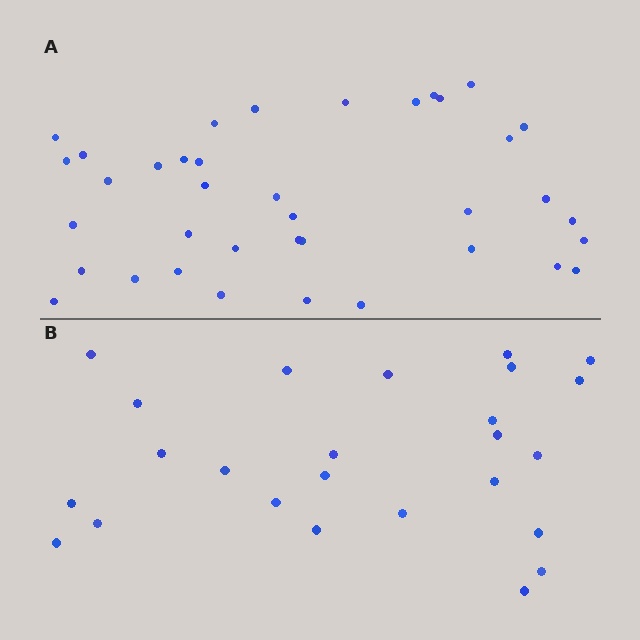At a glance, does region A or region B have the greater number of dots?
Region A (the top region) has more dots.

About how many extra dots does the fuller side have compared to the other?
Region A has approximately 15 more dots than region B.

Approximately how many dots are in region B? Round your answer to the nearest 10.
About 20 dots. (The exact count is 25, which rounds to 20.)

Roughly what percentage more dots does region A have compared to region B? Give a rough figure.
About 50% more.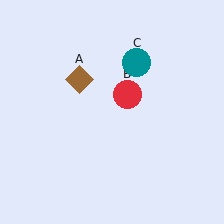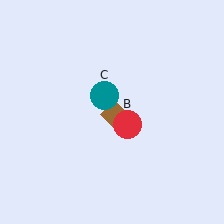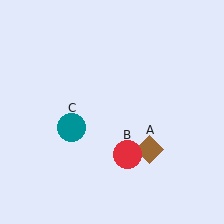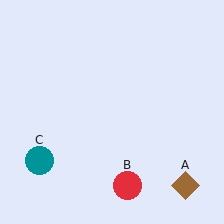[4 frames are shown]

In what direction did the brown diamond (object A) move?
The brown diamond (object A) moved down and to the right.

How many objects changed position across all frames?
3 objects changed position: brown diamond (object A), red circle (object B), teal circle (object C).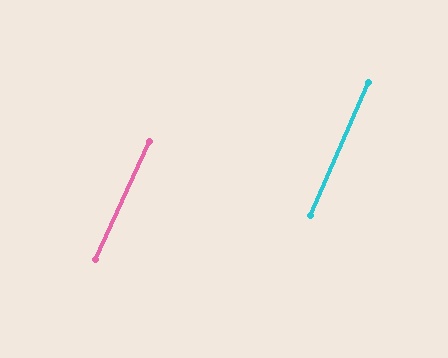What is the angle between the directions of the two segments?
Approximately 1 degree.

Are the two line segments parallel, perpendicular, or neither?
Parallel — their directions differ by only 0.9°.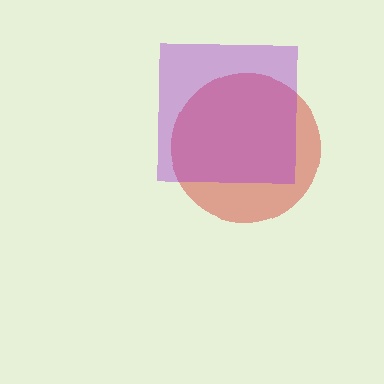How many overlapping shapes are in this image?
There are 2 overlapping shapes in the image.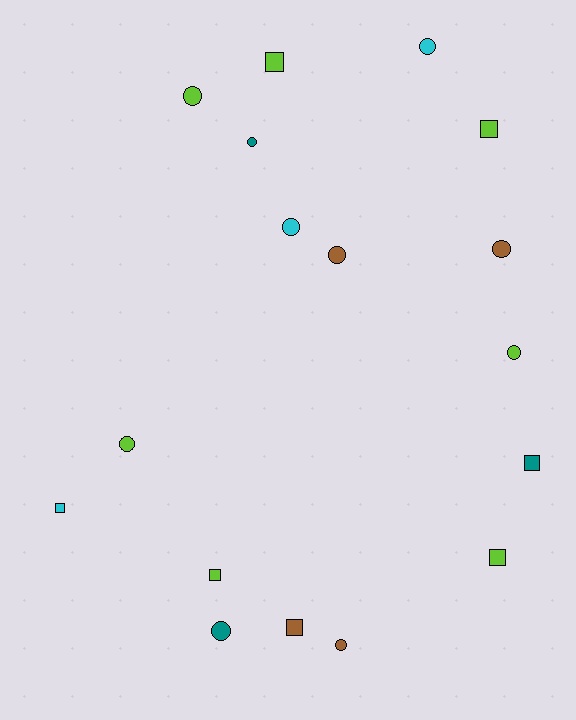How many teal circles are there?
There are 2 teal circles.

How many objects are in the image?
There are 17 objects.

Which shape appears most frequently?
Circle, with 10 objects.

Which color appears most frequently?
Lime, with 7 objects.